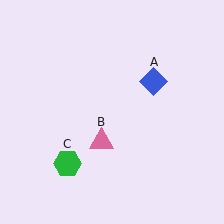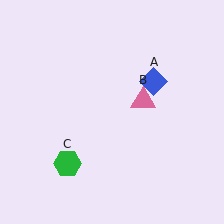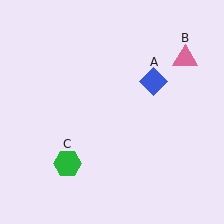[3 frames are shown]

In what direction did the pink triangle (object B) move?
The pink triangle (object B) moved up and to the right.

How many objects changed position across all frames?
1 object changed position: pink triangle (object B).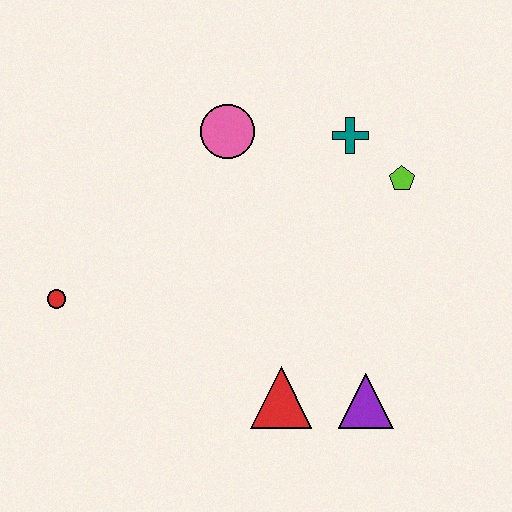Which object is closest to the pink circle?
The teal cross is closest to the pink circle.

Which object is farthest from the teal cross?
The red circle is farthest from the teal cross.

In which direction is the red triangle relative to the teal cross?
The red triangle is below the teal cross.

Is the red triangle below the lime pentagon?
Yes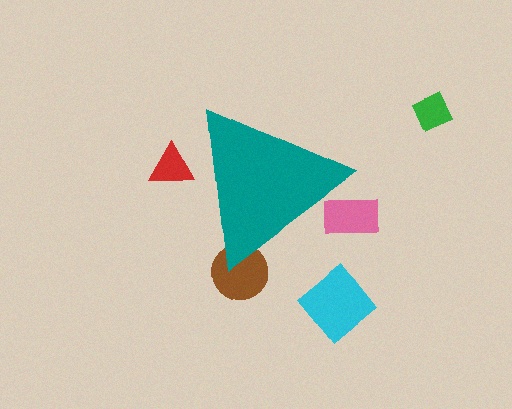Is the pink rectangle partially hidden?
Yes, the pink rectangle is partially hidden behind the teal triangle.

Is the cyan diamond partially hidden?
No, the cyan diamond is fully visible.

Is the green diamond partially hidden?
No, the green diamond is fully visible.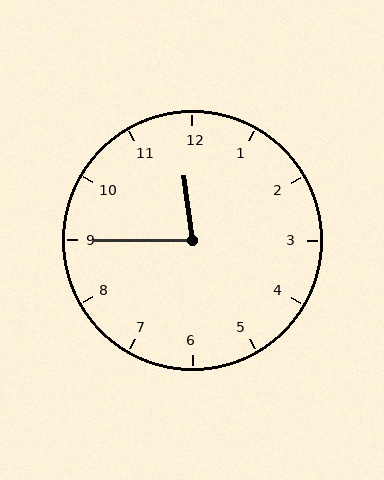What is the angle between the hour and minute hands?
Approximately 82 degrees.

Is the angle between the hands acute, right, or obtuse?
It is acute.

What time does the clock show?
11:45.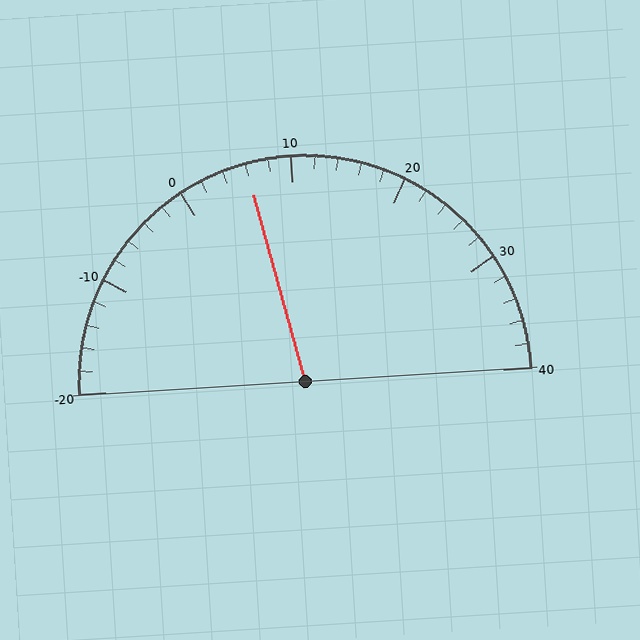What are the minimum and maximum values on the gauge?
The gauge ranges from -20 to 40.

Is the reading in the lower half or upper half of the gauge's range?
The reading is in the lower half of the range (-20 to 40).